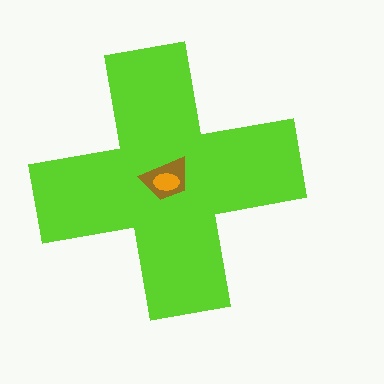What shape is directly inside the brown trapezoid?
The orange ellipse.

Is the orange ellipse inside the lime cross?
Yes.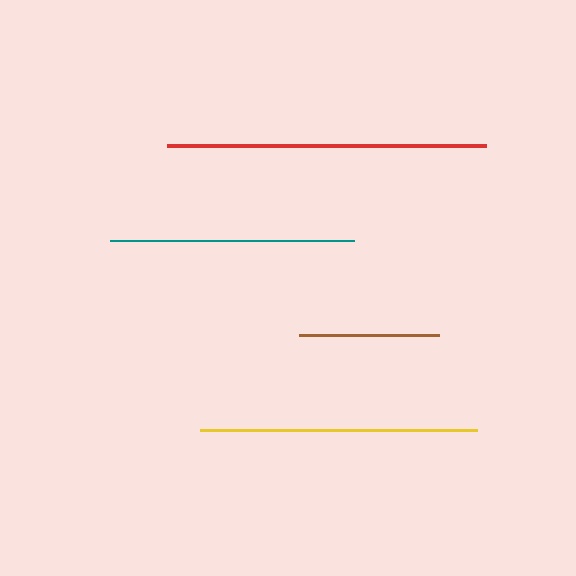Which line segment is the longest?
The red line is the longest at approximately 318 pixels.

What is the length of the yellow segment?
The yellow segment is approximately 277 pixels long.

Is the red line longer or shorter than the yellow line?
The red line is longer than the yellow line.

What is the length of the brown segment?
The brown segment is approximately 140 pixels long.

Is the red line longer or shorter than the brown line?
The red line is longer than the brown line.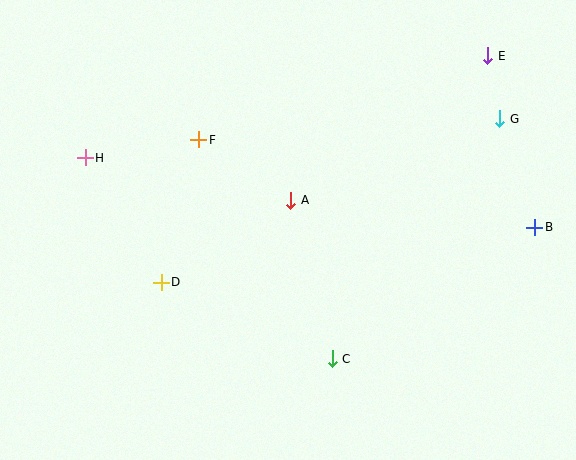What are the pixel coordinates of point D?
Point D is at (161, 282).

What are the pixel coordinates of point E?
Point E is at (488, 56).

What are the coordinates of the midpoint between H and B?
The midpoint between H and B is at (310, 192).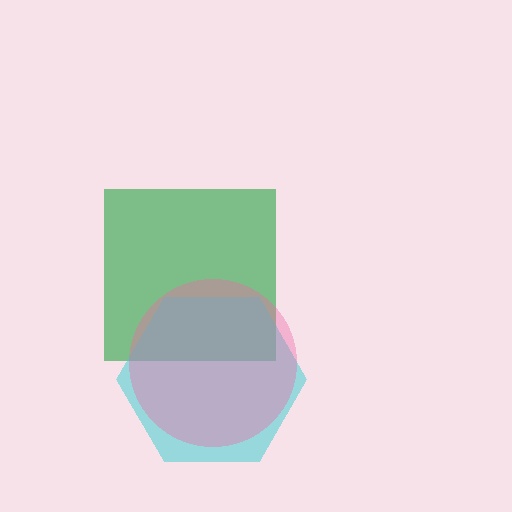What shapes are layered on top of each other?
The layered shapes are: a green square, a cyan hexagon, a pink circle.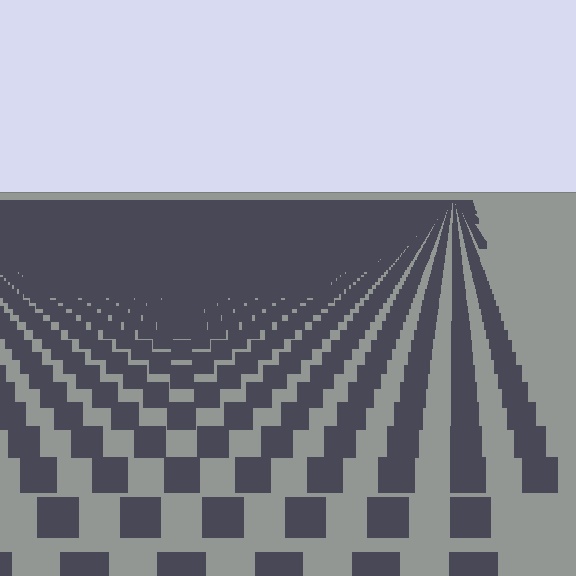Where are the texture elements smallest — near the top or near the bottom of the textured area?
Near the top.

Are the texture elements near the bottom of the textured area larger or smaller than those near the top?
Larger. Near the bottom, elements are closer to the viewer and appear at a bigger on-screen size.